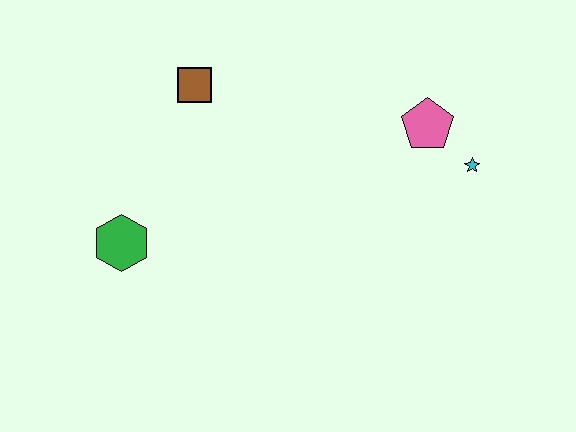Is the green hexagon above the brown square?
No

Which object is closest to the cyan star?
The pink pentagon is closest to the cyan star.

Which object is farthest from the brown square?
The cyan star is farthest from the brown square.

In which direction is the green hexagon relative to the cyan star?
The green hexagon is to the left of the cyan star.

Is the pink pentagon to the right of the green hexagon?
Yes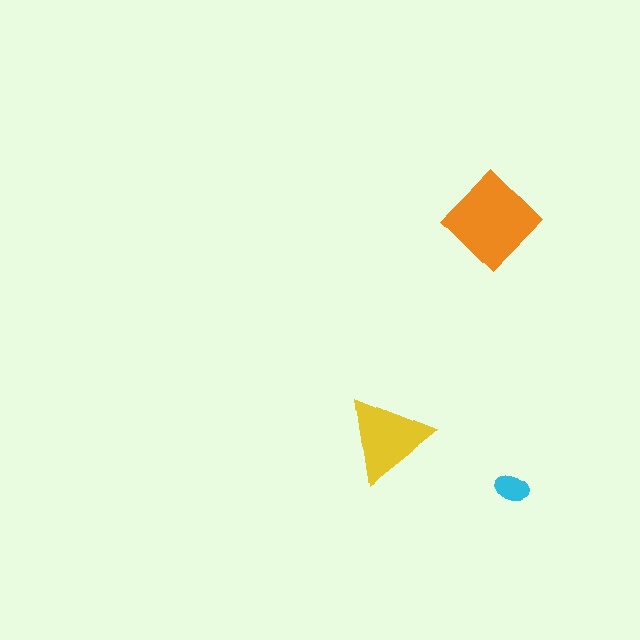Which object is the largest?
The orange diamond.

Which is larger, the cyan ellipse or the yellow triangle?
The yellow triangle.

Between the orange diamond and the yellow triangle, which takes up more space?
The orange diamond.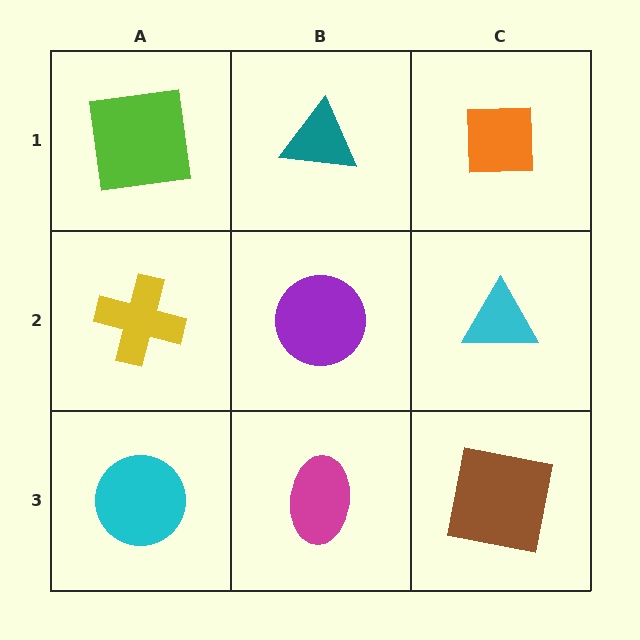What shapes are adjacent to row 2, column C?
An orange square (row 1, column C), a brown square (row 3, column C), a purple circle (row 2, column B).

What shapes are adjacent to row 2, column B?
A teal triangle (row 1, column B), a magenta ellipse (row 3, column B), a yellow cross (row 2, column A), a cyan triangle (row 2, column C).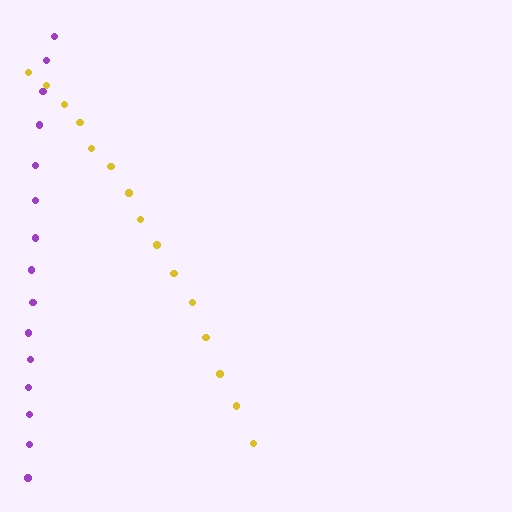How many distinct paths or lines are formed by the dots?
There are 2 distinct paths.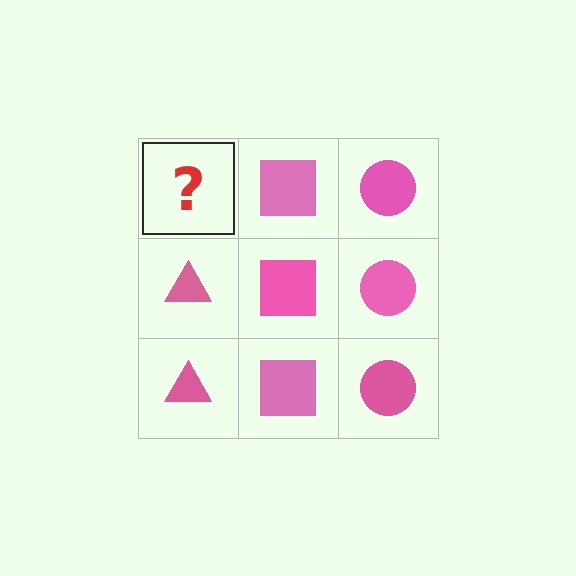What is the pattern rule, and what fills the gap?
The rule is that each column has a consistent shape. The gap should be filled with a pink triangle.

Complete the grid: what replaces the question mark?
The question mark should be replaced with a pink triangle.